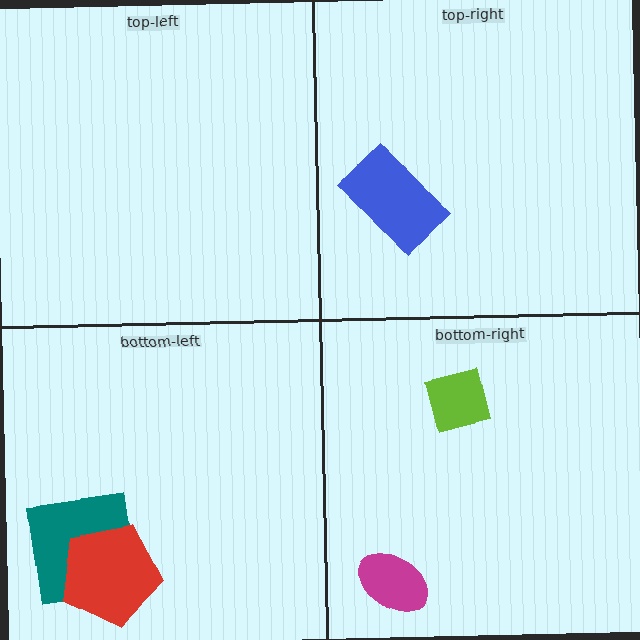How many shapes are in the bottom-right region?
2.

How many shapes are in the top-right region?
1.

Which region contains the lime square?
The bottom-right region.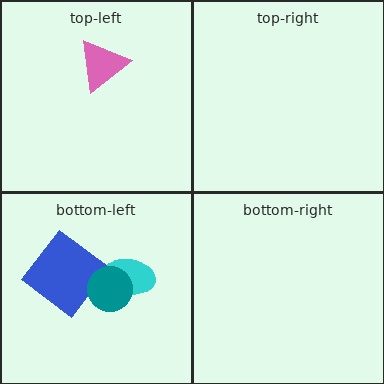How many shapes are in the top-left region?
1.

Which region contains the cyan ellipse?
The bottom-left region.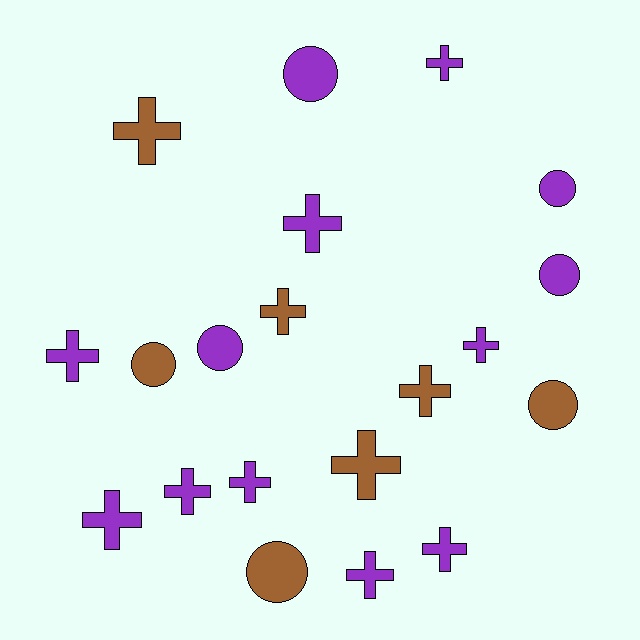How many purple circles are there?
There are 4 purple circles.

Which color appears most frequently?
Purple, with 13 objects.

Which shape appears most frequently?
Cross, with 13 objects.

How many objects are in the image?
There are 20 objects.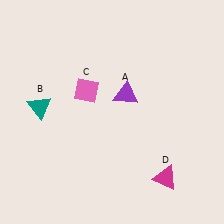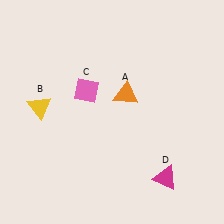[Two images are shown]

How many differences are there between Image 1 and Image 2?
There are 2 differences between the two images.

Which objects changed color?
A changed from purple to orange. B changed from teal to yellow.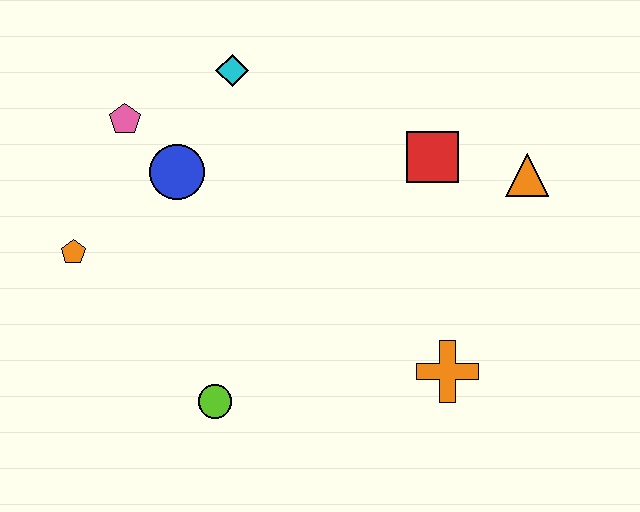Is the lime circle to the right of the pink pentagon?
Yes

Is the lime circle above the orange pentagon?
No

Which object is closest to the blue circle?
The pink pentagon is closest to the blue circle.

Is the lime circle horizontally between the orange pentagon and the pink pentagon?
No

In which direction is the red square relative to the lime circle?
The red square is above the lime circle.